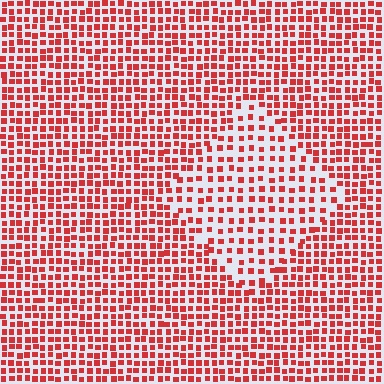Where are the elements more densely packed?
The elements are more densely packed outside the diamond boundary.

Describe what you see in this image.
The image contains small red elements arranged at two different densities. A diamond-shaped region is visible where the elements are less densely packed than the surrounding area.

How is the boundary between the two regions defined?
The boundary is defined by a change in element density (approximately 1.7x ratio). All elements are the same color, size, and shape.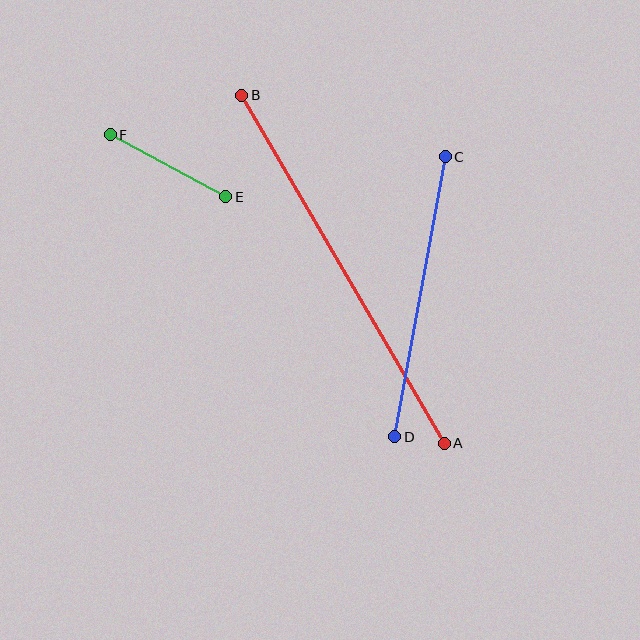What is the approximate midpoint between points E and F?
The midpoint is at approximately (168, 166) pixels.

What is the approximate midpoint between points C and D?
The midpoint is at approximately (420, 297) pixels.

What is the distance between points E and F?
The distance is approximately 131 pixels.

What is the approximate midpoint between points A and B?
The midpoint is at approximately (343, 269) pixels.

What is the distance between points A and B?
The distance is approximately 403 pixels.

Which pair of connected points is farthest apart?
Points A and B are farthest apart.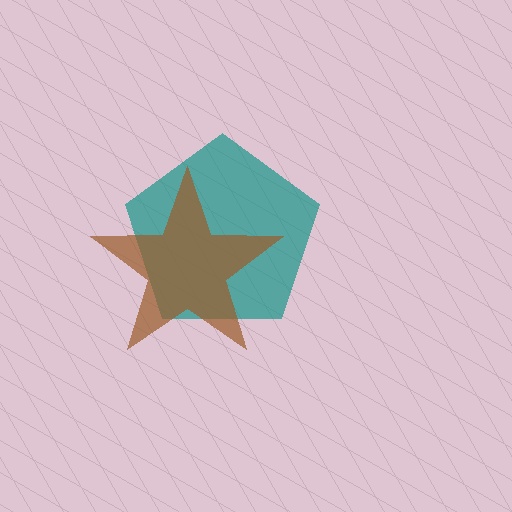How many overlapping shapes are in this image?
There are 2 overlapping shapes in the image.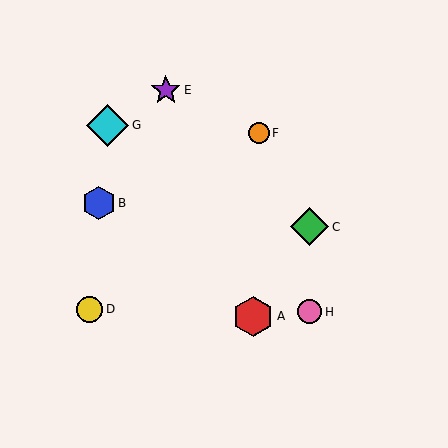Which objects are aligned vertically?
Objects C, H are aligned vertically.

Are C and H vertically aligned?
Yes, both are at x≈309.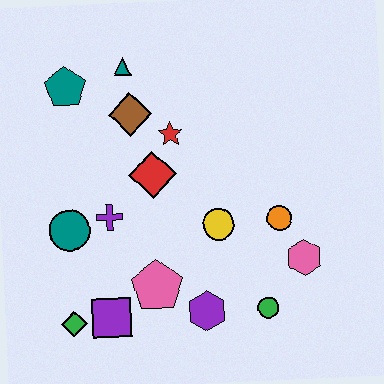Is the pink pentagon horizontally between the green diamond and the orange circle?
Yes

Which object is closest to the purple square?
The green diamond is closest to the purple square.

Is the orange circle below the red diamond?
Yes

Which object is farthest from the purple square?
The teal triangle is farthest from the purple square.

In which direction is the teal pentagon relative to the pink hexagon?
The teal pentagon is to the left of the pink hexagon.